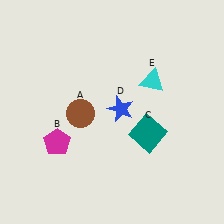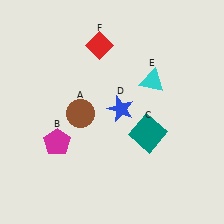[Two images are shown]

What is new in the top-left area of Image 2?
A red diamond (F) was added in the top-left area of Image 2.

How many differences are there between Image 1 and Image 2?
There is 1 difference between the two images.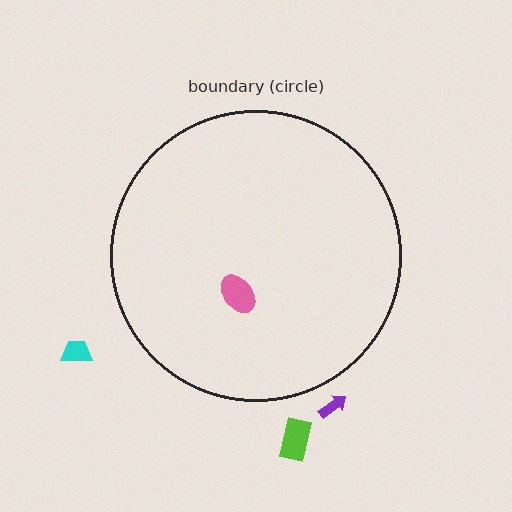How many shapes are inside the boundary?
1 inside, 3 outside.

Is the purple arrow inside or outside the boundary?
Outside.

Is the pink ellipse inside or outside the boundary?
Inside.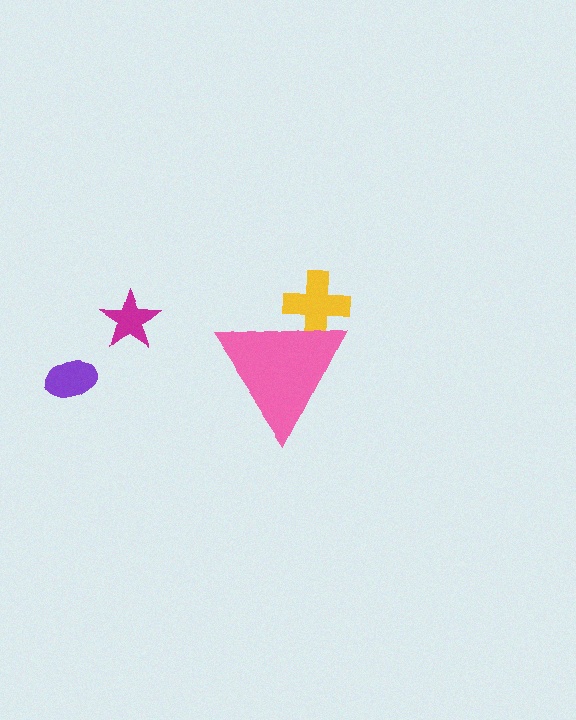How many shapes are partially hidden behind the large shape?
1 shape is partially hidden.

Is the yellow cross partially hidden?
Yes, the yellow cross is partially hidden behind the pink triangle.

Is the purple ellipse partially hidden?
No, the purple ellipse is fully visible.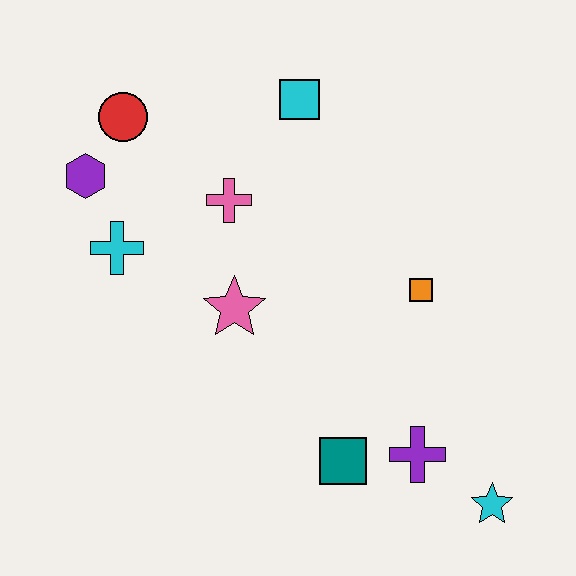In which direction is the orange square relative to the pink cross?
The orange square is to the right of the pink cross.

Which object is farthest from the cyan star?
The red circle is farthest from the cyan star.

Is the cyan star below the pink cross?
Yes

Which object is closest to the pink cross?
The pink star is closest to the pink cross.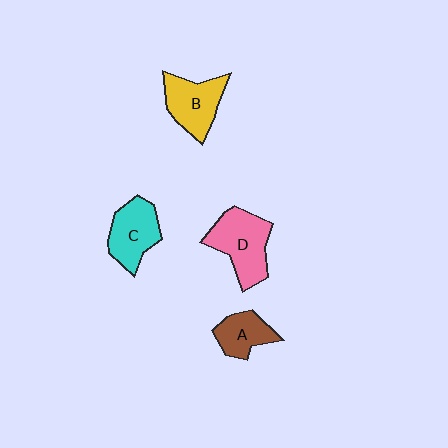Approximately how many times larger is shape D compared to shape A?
Approximately 1.6 times.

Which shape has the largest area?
Shape D (pink).